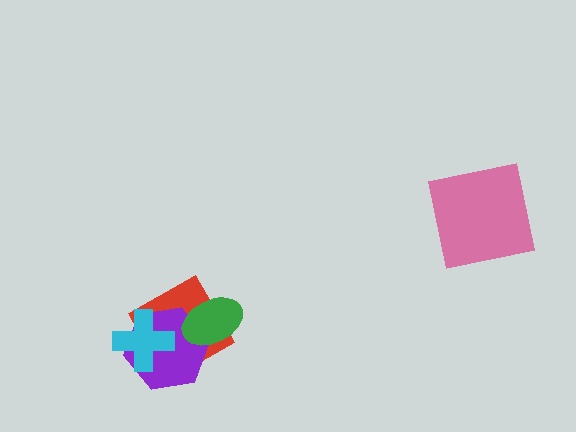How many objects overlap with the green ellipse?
2 objects overlap with the green ellipse.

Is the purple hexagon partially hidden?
Yes, it is partially covered by another shape.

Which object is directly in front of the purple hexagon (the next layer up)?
The cyan cross is directly in front of the purple hexagon.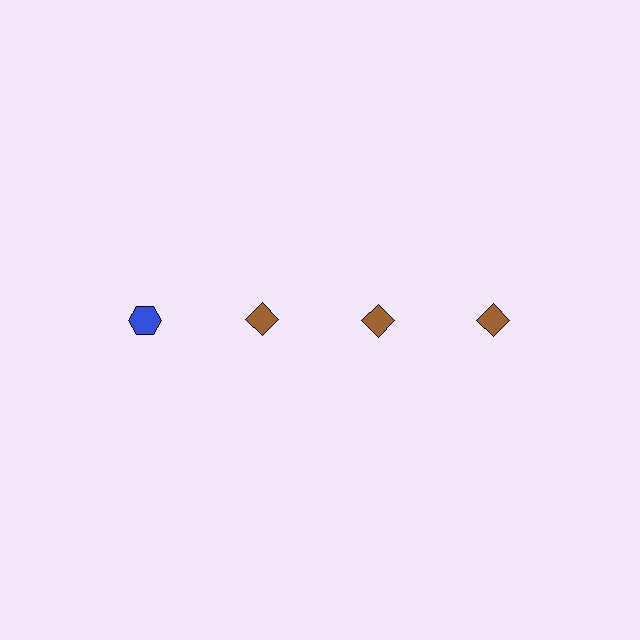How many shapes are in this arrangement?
There are 4 shapes arranged in a grid pattern.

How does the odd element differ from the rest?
It differs in both color (blue instead of brown) and shape (hexagon instead of diamond).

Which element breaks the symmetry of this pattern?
The blue hexagon in the top row, leftmost column breaks the symmetry. All other shapes are brown diamonds.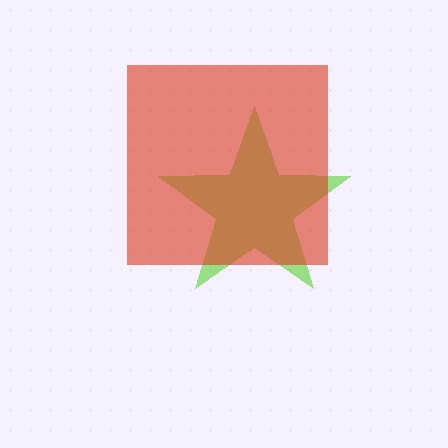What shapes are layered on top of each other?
The layered shapes are: a lime star, a red square.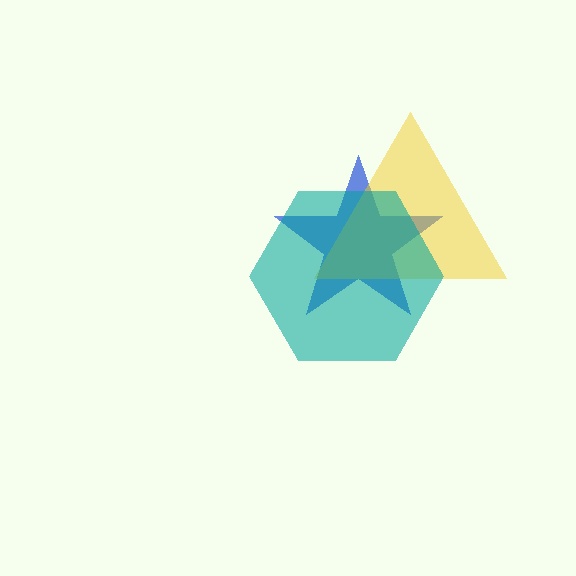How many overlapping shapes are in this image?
There are 3 overlapping shapes in the image.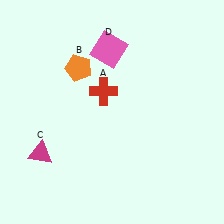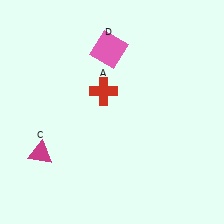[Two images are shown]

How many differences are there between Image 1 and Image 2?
There is 1 difference between the two images.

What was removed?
The orange pentagon (B) was removed in Image 2.